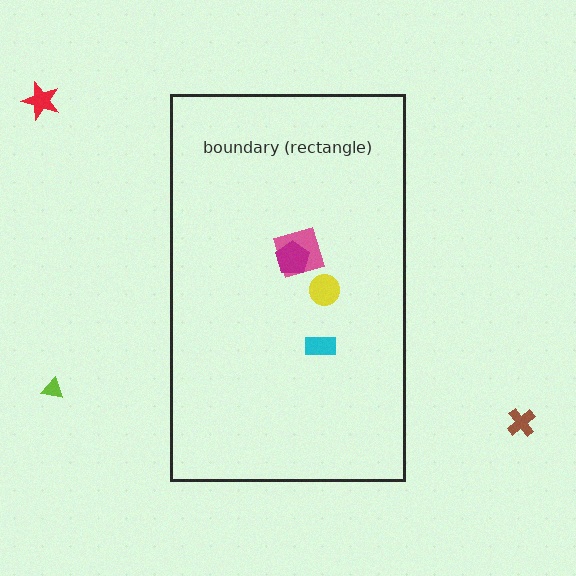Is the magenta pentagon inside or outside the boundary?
Inside.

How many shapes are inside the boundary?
4 inside, 3 outside.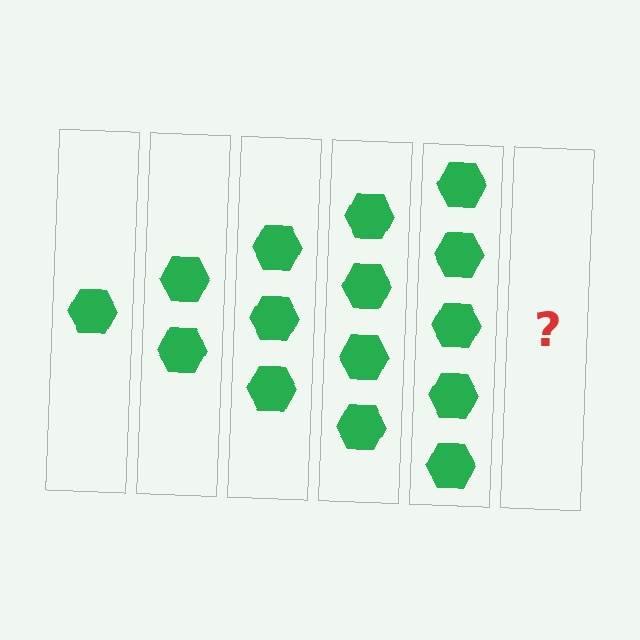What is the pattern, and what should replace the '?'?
The pattern is that each step adds one more hexagon. The '?' should be 6 hexagons.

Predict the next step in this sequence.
The next step is 6 hexagons.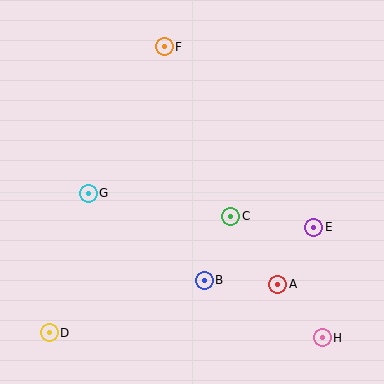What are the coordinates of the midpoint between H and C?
The midpoint between H and C is at (277, 277).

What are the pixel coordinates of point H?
Point H is at (322, 338).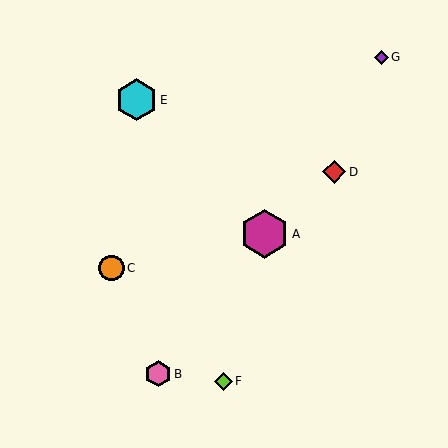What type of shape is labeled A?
Shape A is a magenta hexagon.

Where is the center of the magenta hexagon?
The center of the magenta hexagon is at (264, 234).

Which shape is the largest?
The magenta hexagon (labeled A) is the largest.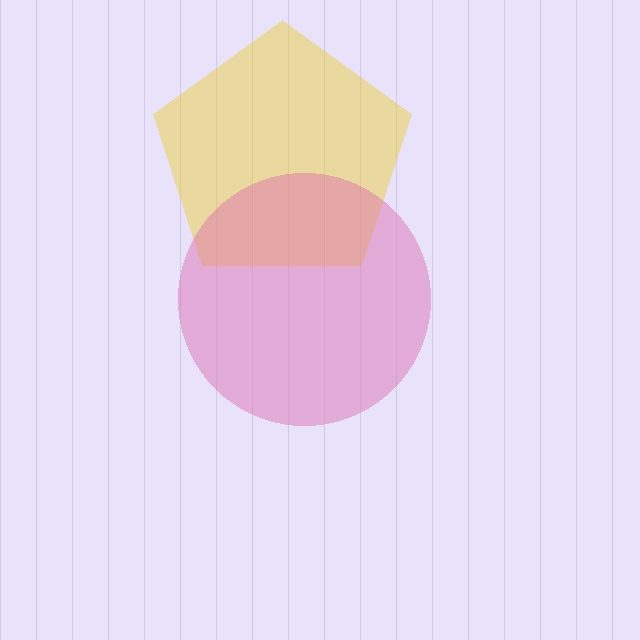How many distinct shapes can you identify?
There are 2 distinct shapes: a yellow pentagon, a pink circle.